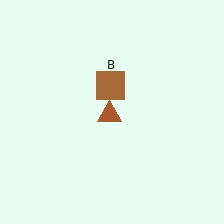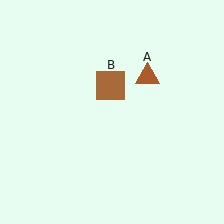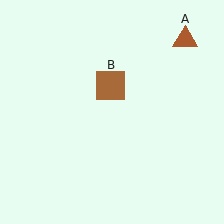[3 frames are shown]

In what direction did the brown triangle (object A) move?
The brown triangle (object A) moved up and to the right.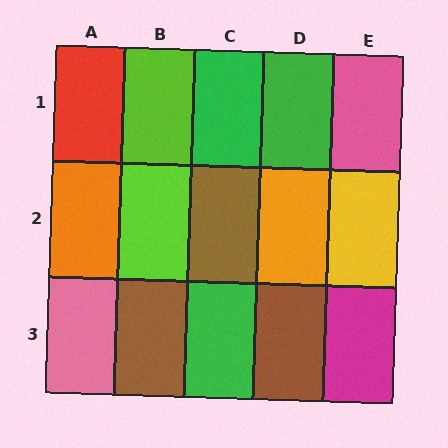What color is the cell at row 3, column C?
Green.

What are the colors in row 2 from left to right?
Orange, lime, brown, orange, yellow.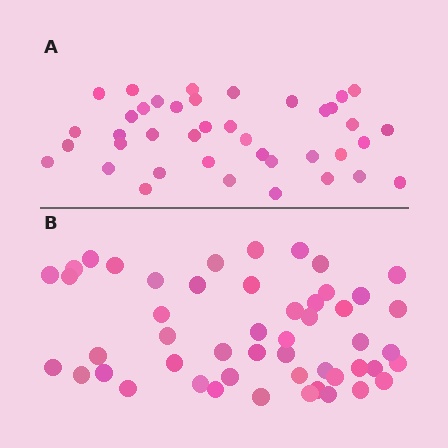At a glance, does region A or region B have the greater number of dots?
Region B (the bottom region) has more dots.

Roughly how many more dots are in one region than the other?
Region B has roughly 10 or so more dots than region A.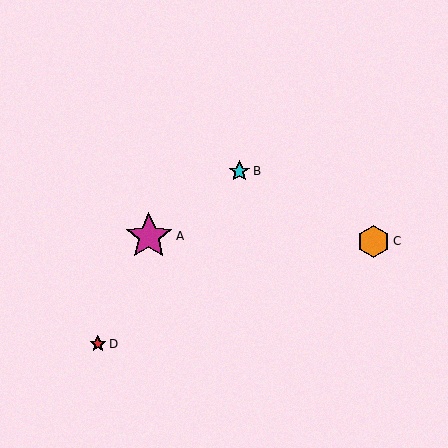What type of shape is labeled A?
Shape A is a magenta star.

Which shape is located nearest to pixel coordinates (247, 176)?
The cyan star (labeled B) at (239, 171) is nearest to that location.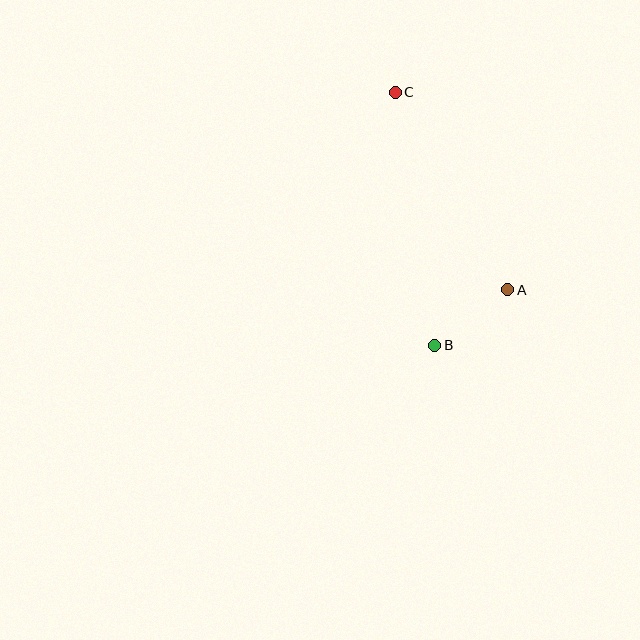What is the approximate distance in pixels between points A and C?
The distance between A and C is approximately 227 pixels.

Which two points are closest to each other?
Points A and B are closest to each other.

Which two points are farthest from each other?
Points B and C are farthest from each other.